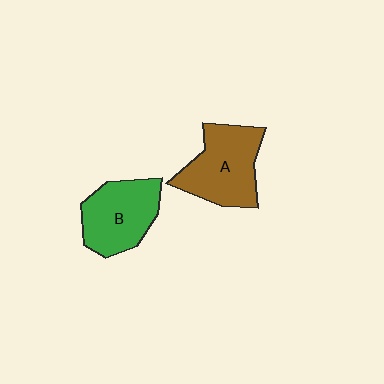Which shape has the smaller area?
Shape B (green).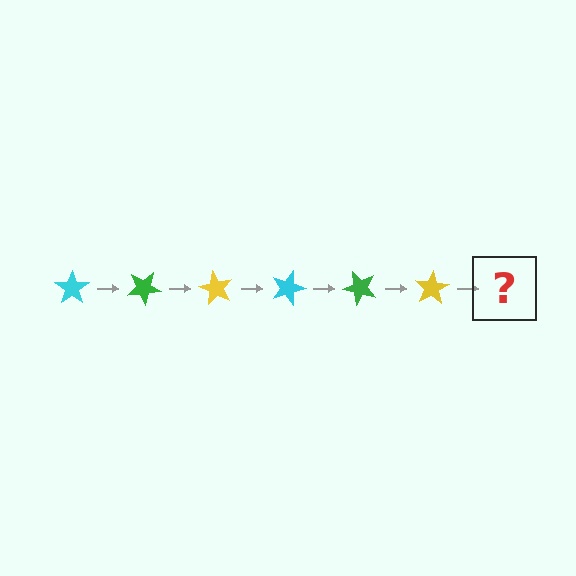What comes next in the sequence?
The next element should be a cyan star, rotated 180 degrees from the start.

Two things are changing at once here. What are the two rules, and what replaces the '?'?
The two rules are that it rotates 30 degrees each step and the color cycles through cyan, green, and yellow. The '?' should be a cyan star, rotated 180 degrees from the start.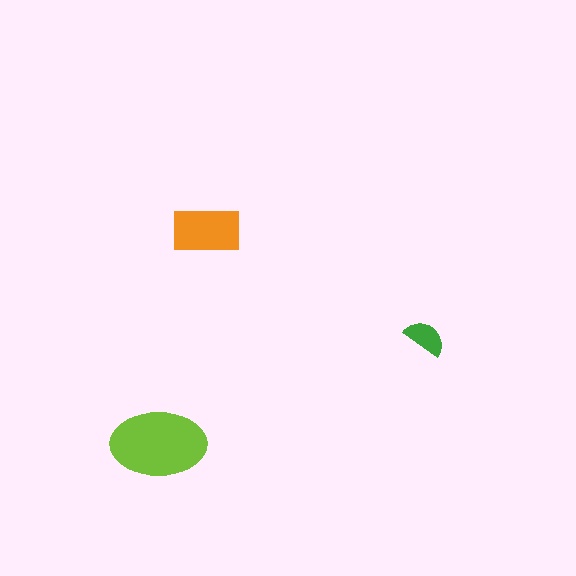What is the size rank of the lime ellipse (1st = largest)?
1st.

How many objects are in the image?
There are 3 objects in the image.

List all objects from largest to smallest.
The lime ellipse, the orange rectangle, the green semicircle.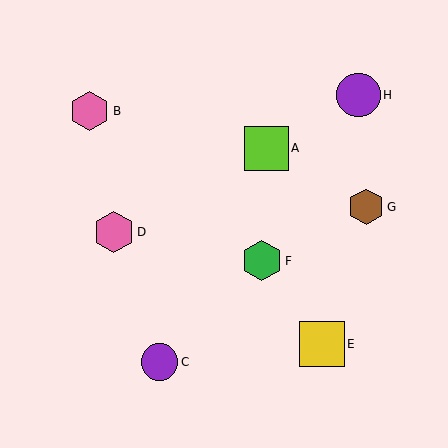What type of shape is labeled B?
Shape B is a pink hexagon.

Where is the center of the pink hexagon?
The center of the pink hexagon is at (90, 111).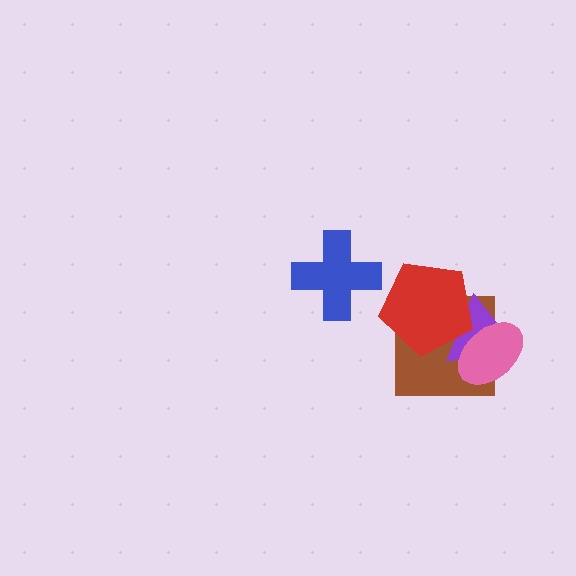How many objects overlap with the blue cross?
0 objects overlap with the blue cross.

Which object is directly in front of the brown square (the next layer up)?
The purple triangle is directly in front of the brown square.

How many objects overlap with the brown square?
3 objects overlap with the brown square.